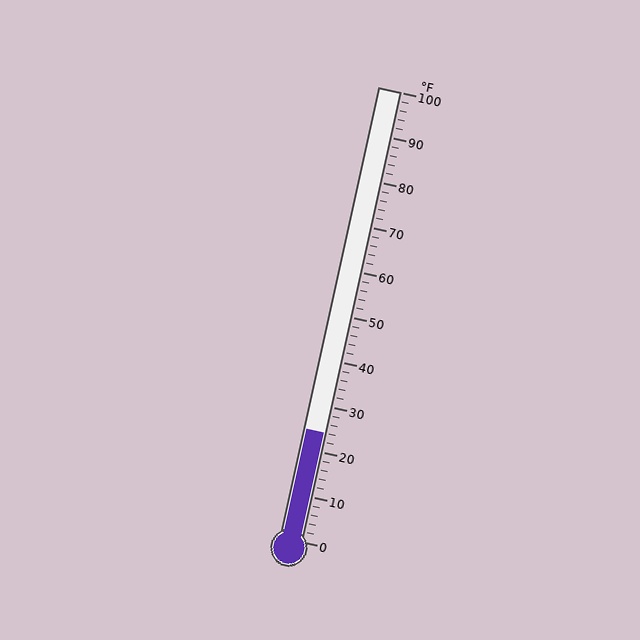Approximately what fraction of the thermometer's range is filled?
The thermometer is filled to approximately 25% of its range.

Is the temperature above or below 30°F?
The temperature is below 30°F.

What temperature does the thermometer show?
The thermometer shows approximately 24°F.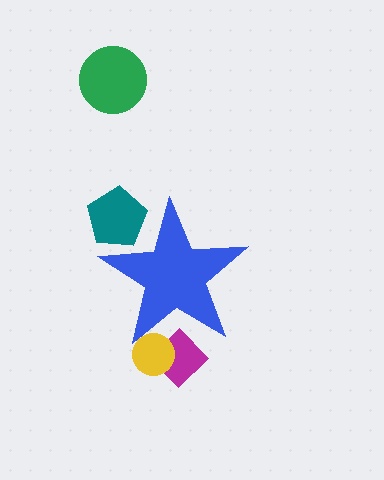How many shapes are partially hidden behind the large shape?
3 shapes are partially hidden.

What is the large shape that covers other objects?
A blue star.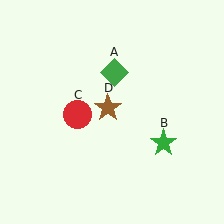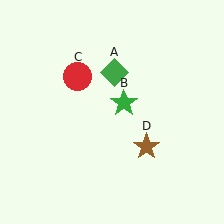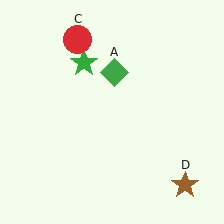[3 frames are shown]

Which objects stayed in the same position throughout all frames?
Green diamond (object A) remained stationary.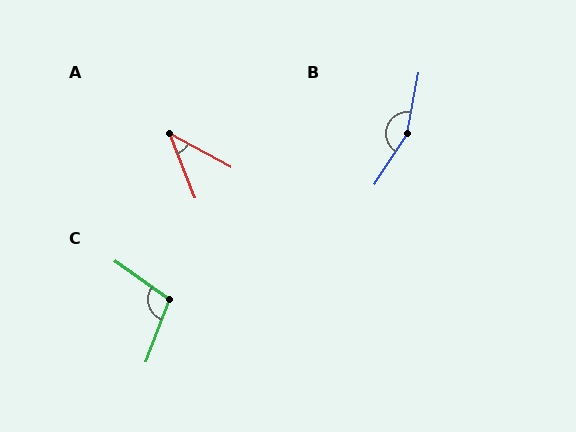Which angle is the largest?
B, at approximately 158 degrees.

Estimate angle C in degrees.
Approximately 104 degrees.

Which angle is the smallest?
A, at approximately 40 degrees.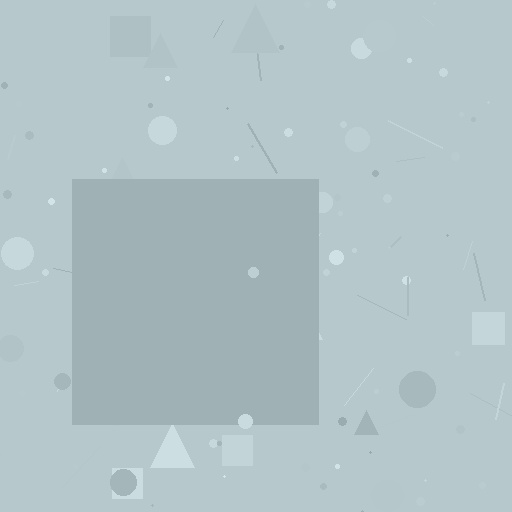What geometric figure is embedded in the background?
A square is embedded in the background.